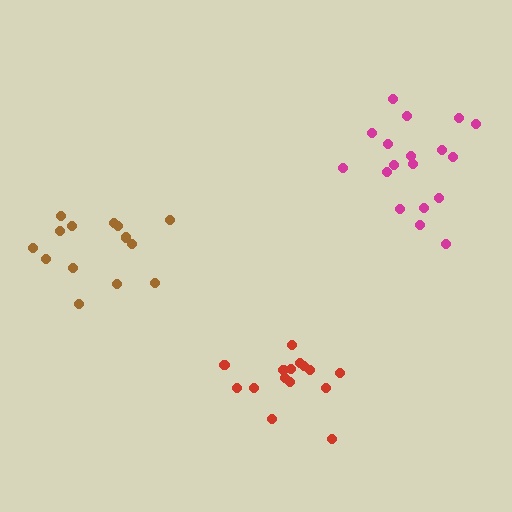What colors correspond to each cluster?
The clusters are colored: magenta, brown, red.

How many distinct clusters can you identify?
There are 3 distinct clusters.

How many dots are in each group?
Group 1: 18 dots, Group 2: 14 dots, Group 3: 15 dots (47 total).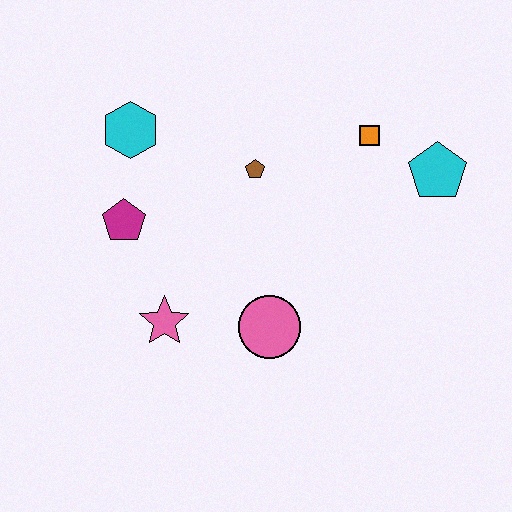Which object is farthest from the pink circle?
The cyan hexagon is farthest from the pink circle.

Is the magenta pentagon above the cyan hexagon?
No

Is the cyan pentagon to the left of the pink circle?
No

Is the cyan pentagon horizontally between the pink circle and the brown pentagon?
No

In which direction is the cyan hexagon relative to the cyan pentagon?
The cyan hexagon is to the left of the cyan pentagon.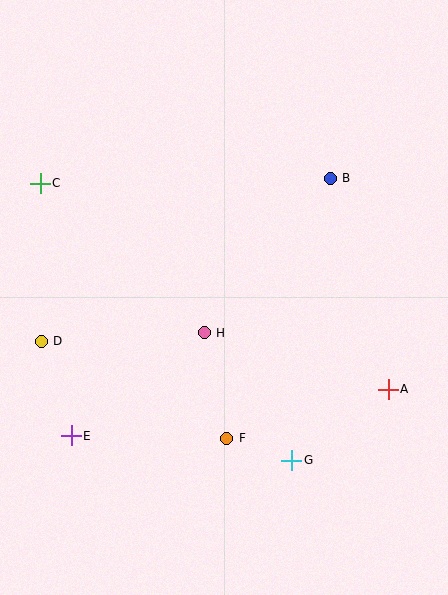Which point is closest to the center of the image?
Point H at (204, 333) is closest to the center.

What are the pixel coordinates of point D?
Point D is at (41, 341).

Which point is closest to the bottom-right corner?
Point G is closest to the bottom-right corner.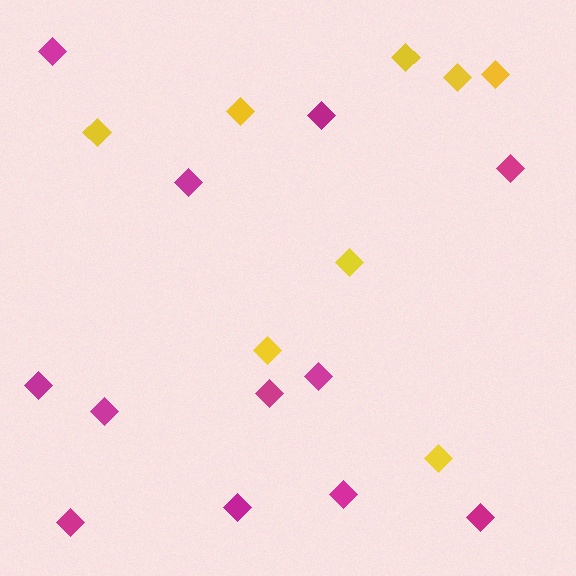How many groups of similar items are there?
There are 2 groups: one group of yellow diamonds (8) and one group of magenta diamonds (12).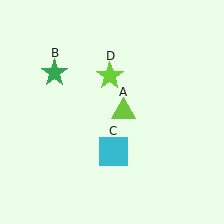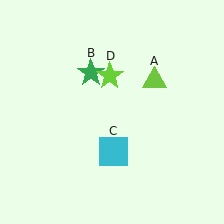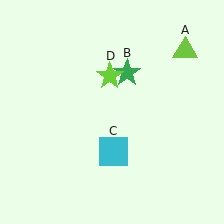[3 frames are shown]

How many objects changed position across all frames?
2 objects changed position: lime triangle (object A), green star (object B).